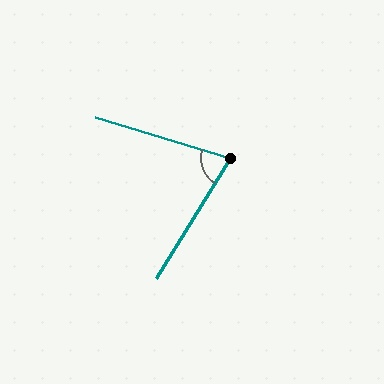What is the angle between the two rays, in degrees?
Approximately 75 degrees.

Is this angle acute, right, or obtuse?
It is acute.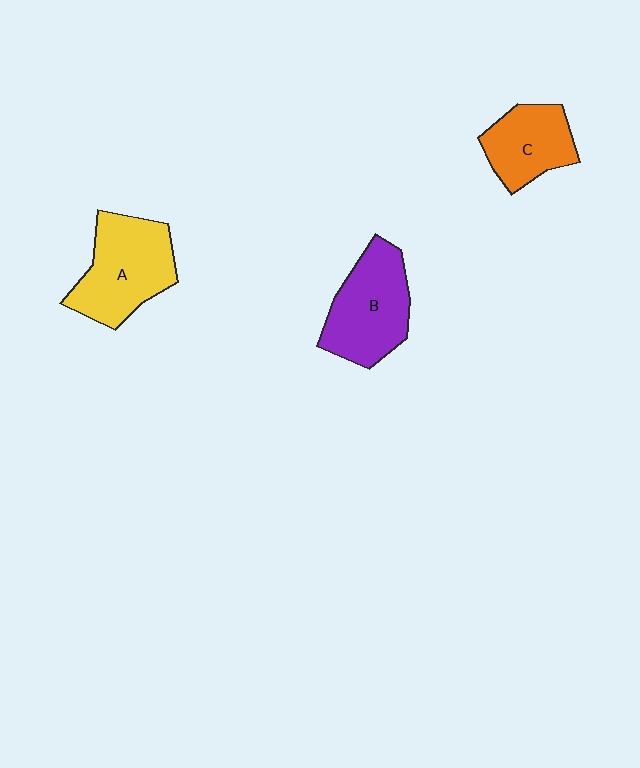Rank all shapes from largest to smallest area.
From largest to smallest: A (yellow), B (purple), C (orange).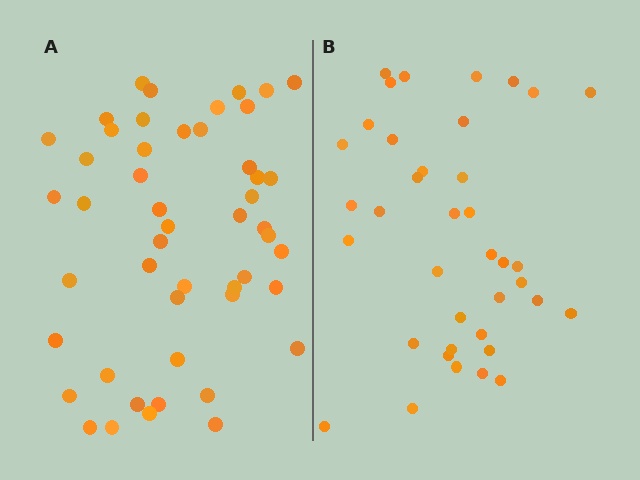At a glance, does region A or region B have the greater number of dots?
Region A (the left region) has more dots.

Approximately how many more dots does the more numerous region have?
Region A has roughly 12 or so more dots than region B.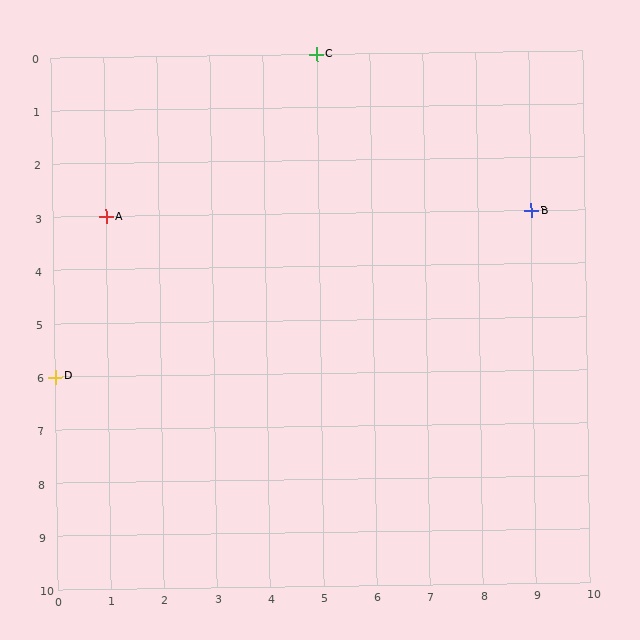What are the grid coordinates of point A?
Point A is at grid coordinates (1, 3).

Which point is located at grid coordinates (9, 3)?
Point B is at (9, 3).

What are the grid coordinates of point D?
Point D is at grid coordinates (0, 6).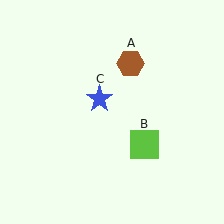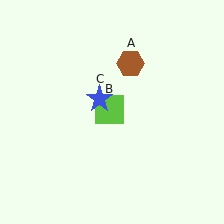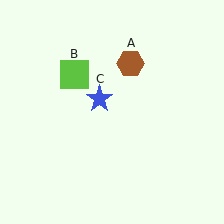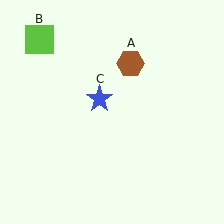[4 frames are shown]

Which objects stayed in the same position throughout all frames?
Brown hexagon (object A) and blue star (object C) remained stationary.